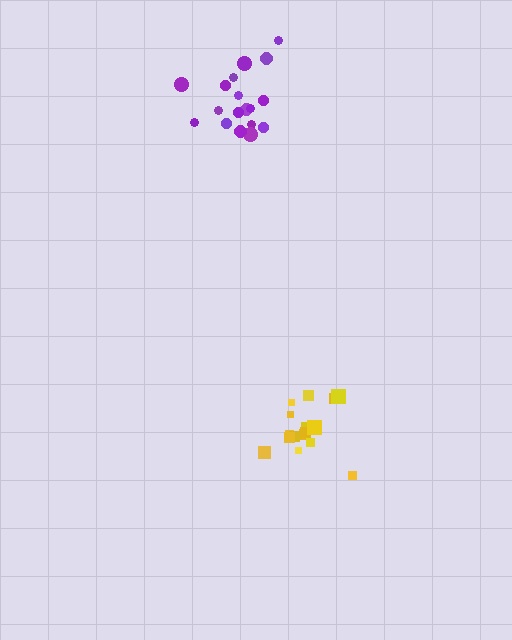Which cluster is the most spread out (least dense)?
Yellow.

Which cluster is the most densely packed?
Purple.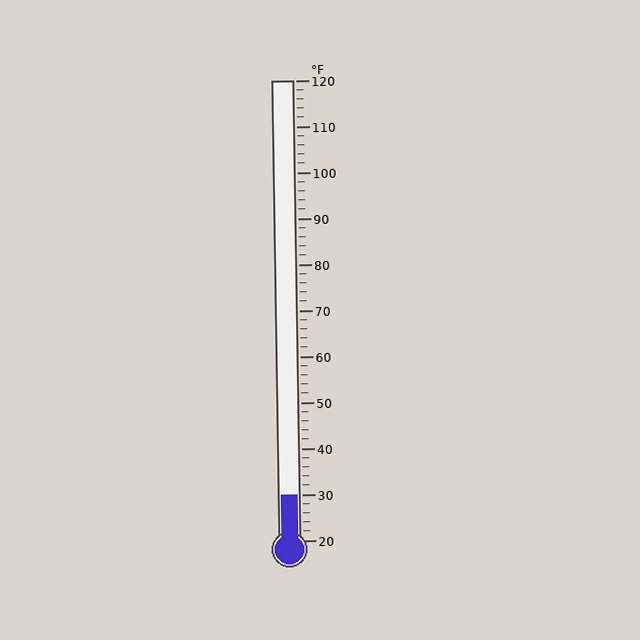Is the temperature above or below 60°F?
The temperature is below 60°F.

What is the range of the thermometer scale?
The thermometer scale ranges from 20°F to 120°F.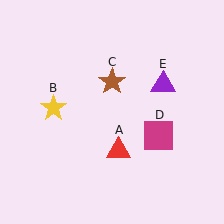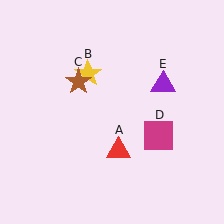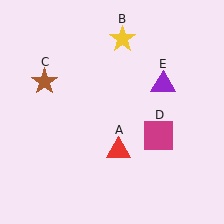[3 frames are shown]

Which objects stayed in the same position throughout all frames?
Red triangle (object A) and magenta square (object D) and purple triangle (object E) remained stationary.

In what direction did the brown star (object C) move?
The brown star (object C) moved left.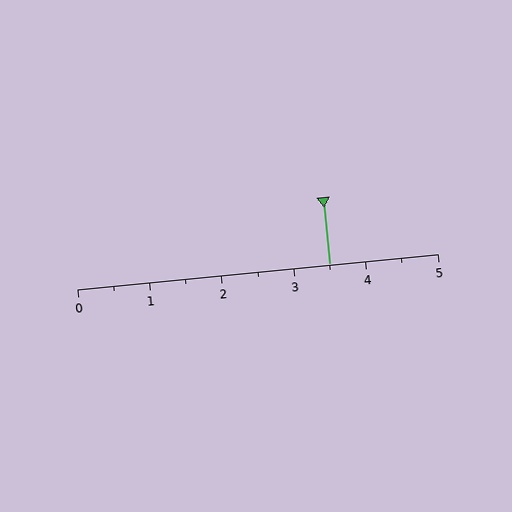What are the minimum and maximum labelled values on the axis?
The axis runs from 0 to 5.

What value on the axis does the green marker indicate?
The marker indicates approximately 3.5.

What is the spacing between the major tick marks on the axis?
The major ticks are spaced 1 apart.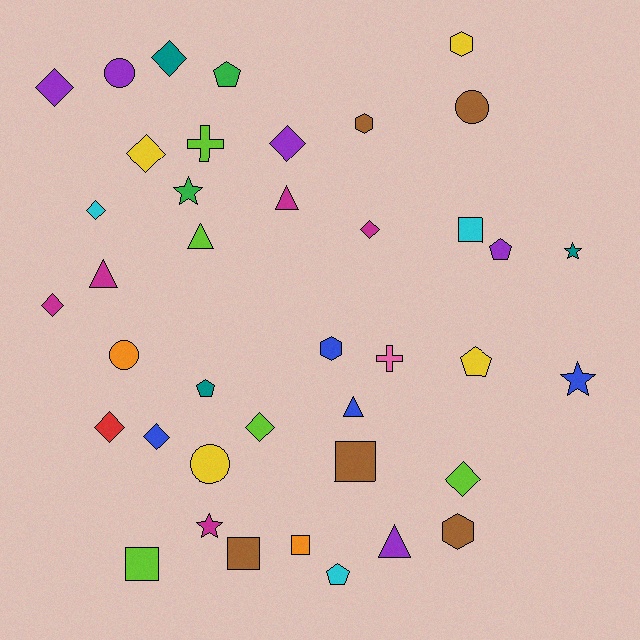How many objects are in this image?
There are 40 objects.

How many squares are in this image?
There are 5 squares.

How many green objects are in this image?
There are 2 green objects.